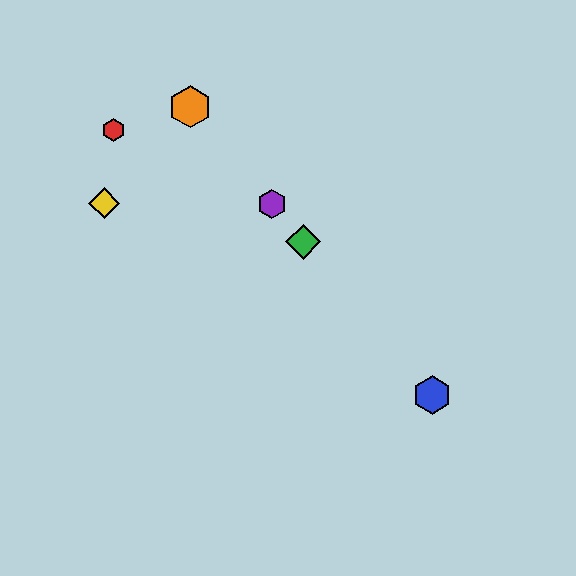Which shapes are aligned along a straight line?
The blue hexagon, the green diamond, the purple hexagon, the orange hexagon are aligned along a straight line.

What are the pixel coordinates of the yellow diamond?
The yellow diamond is at (104, 203).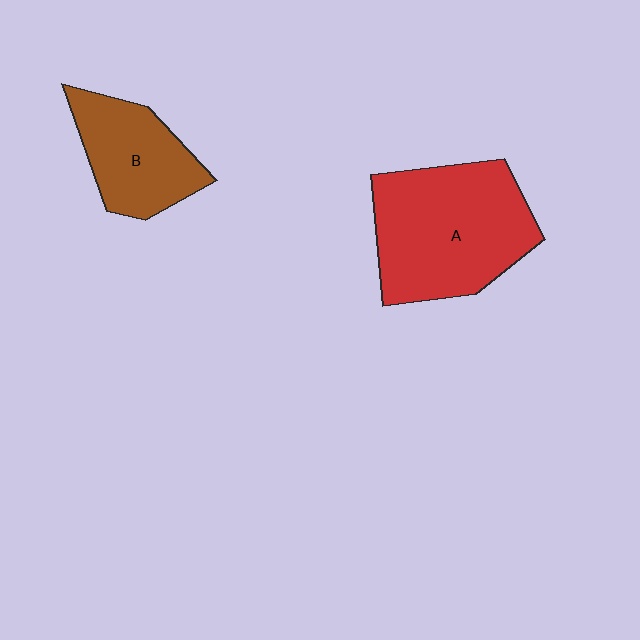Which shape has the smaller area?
Shape B (brown).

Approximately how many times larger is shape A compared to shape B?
Approximately 1.7 times.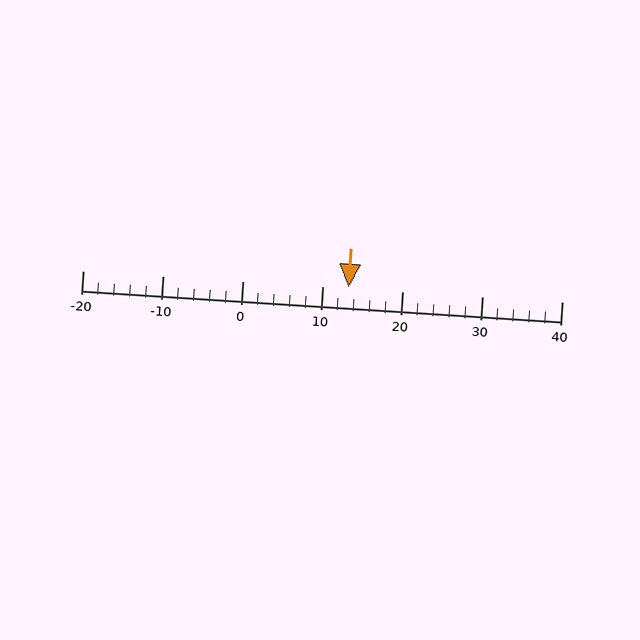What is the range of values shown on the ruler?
The ruler shows values from -20 to 40.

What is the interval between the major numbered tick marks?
The major tick marks are spaced 10 units apart.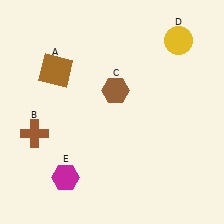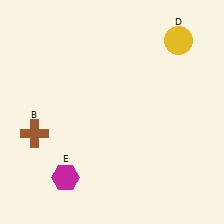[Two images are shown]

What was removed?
The brown square (A), the brown hexagon (C) were removed in Image 2.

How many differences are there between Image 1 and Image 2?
There are 2 differences between the two images.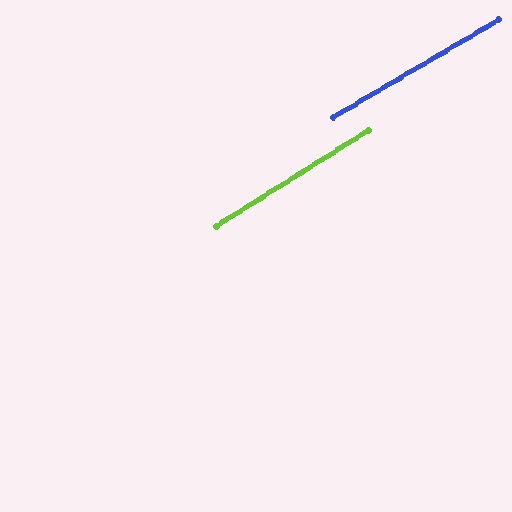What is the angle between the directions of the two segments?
Approximately 2 degrees.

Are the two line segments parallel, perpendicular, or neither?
Parallel — their directions differ by only 1.8°.